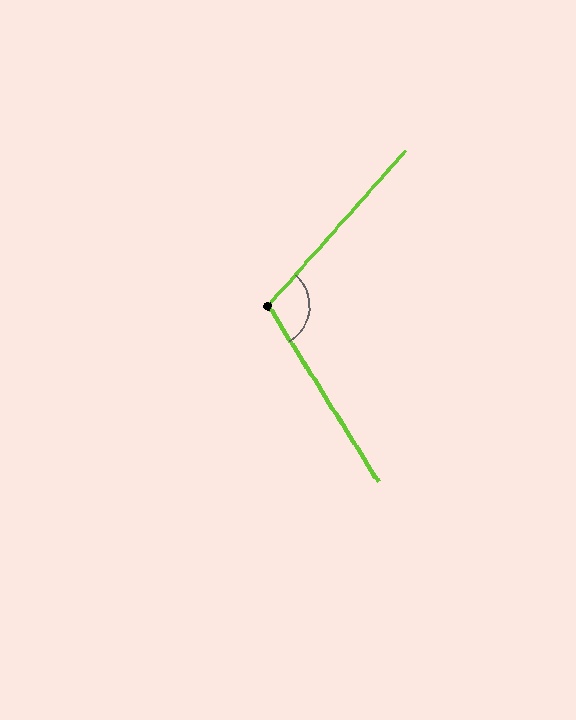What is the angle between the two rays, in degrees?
Approximately 106 degrees.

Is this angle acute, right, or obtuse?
It is obtuse.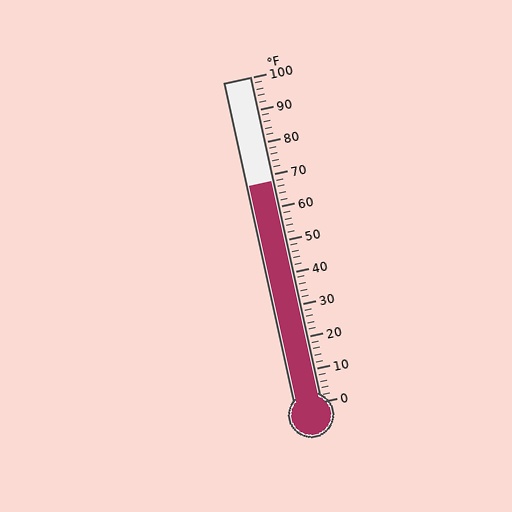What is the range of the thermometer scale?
The thermometer scale ranges from 0°F to 100°F.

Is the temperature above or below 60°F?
The temperature is above 60°F.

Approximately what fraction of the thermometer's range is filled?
The thermometer is filled to approximately 70% of its range.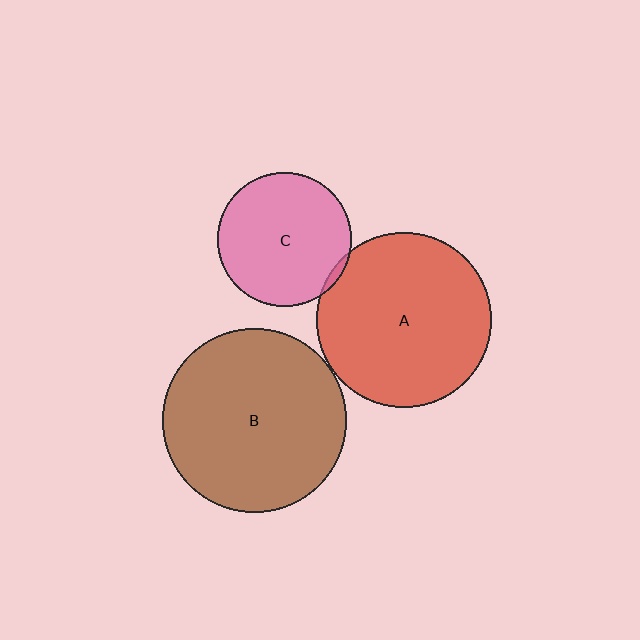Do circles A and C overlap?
Yes.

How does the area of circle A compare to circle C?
Approximately 1.7 times.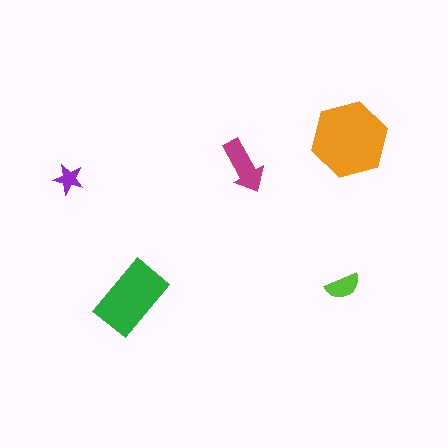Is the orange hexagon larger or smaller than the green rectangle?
Larger.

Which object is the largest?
The orange hexagon.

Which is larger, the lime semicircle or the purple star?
The lime semicircle.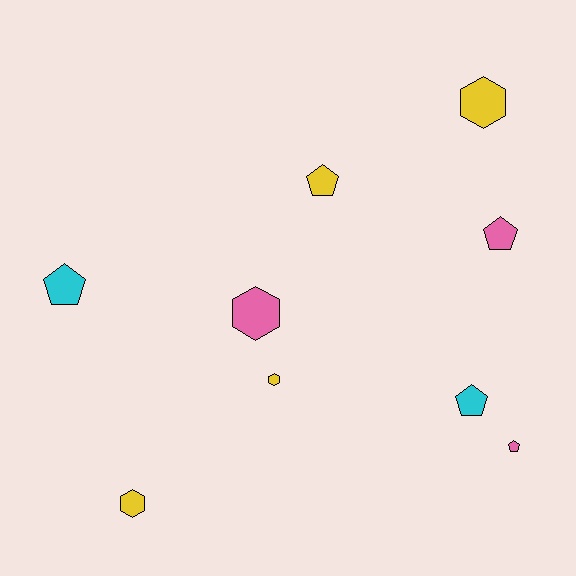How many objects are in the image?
There are 9 objects.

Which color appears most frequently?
Yellow, with 4 objects.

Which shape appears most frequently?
Pentagon, with 5 objects.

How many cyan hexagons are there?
There are no cyan hexagons.